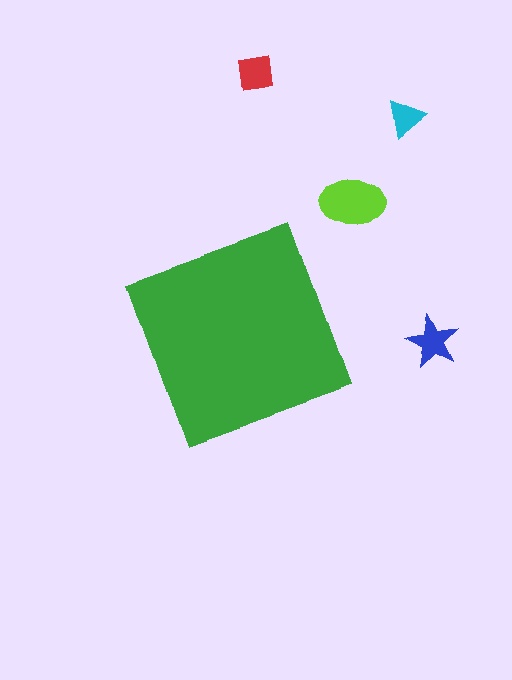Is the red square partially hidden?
No, the red square is fully visible.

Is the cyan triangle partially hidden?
No, the cyan triangle is fully visible.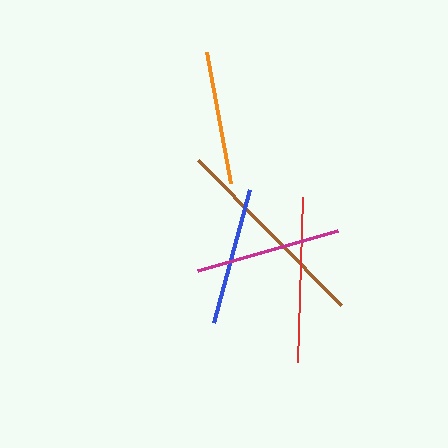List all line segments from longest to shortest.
From longest to shortest: brown, red, magenta, blue, orange.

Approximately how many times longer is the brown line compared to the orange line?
The brown line is approximately 1.5 times the length of the orange line.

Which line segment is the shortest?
The orange line is the shortest at approximately 133 pixels.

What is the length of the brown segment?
The brown segment is approximately 204 pixels long.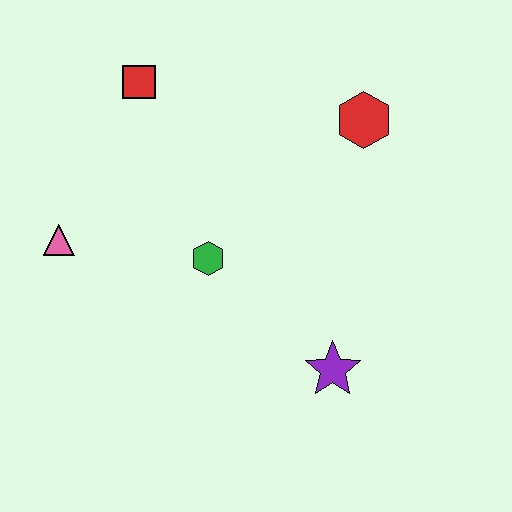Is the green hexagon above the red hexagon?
No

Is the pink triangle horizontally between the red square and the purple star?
No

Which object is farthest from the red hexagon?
The pink triangle is farthest from the red hexagon.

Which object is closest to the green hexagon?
The pink triangle is closest to the green hexagon.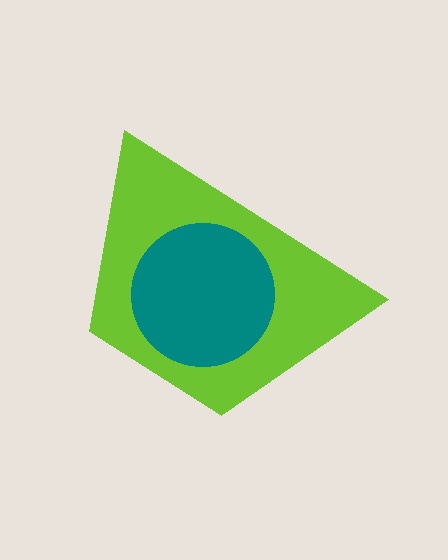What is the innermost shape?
The teal circle.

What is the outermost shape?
The lime trapezoid.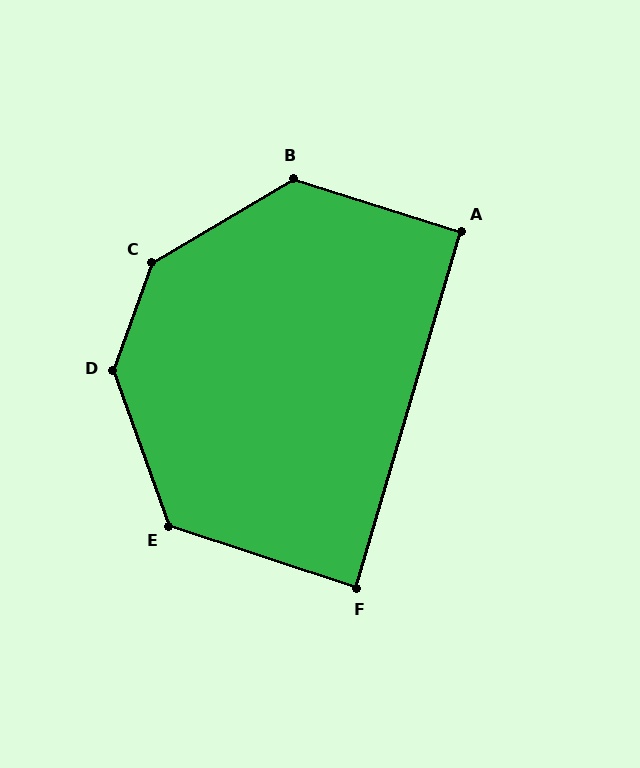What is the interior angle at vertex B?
Approximately 131 degrees (obtuse).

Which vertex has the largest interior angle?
C, at approximately 141 degrees.